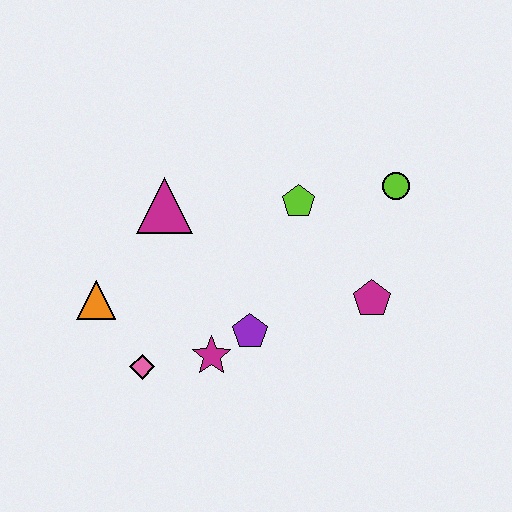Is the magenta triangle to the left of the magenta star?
Yes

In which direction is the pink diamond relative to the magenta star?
The pink diamond is to the left of the magenta star.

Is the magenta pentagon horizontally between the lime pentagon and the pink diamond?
No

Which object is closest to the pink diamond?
The magenta star is closest to the pink diamond.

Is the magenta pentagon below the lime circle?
Yes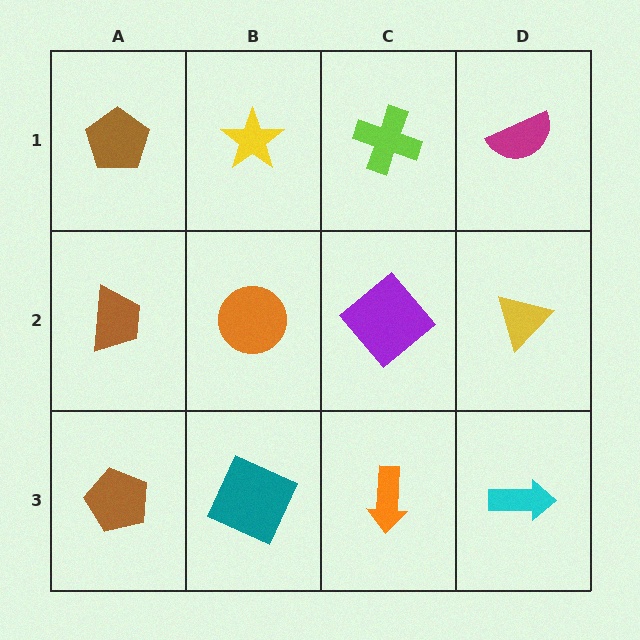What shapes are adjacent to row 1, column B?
An orange circle (row 2, column B), a brown pentagon (row 1, column A), a lime cross (row 1, column C).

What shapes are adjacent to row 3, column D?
A yellow triangle (row 2, column D), an orange arrow (row 3, column C).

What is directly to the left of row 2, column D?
A purple diamond.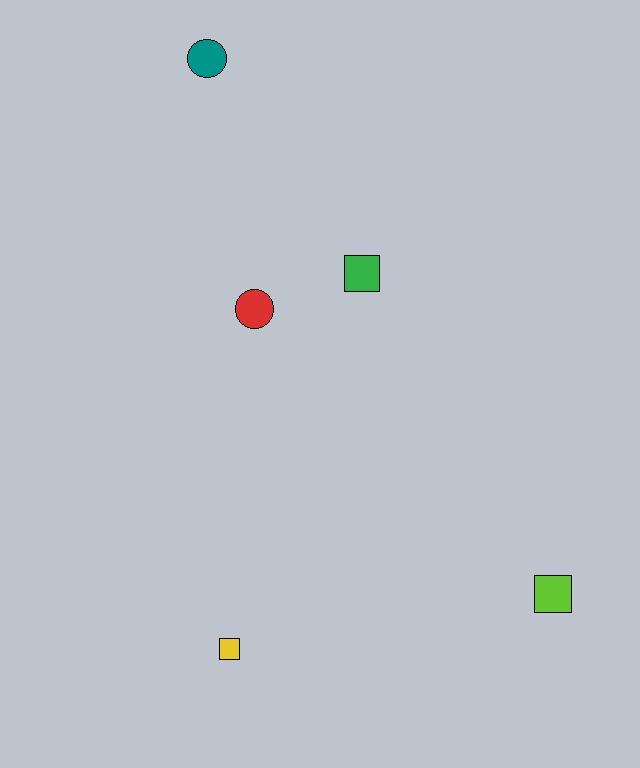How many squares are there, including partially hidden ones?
There are 3 squares.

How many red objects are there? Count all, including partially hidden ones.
There is 1 red object.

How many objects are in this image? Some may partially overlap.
There are 5 objects.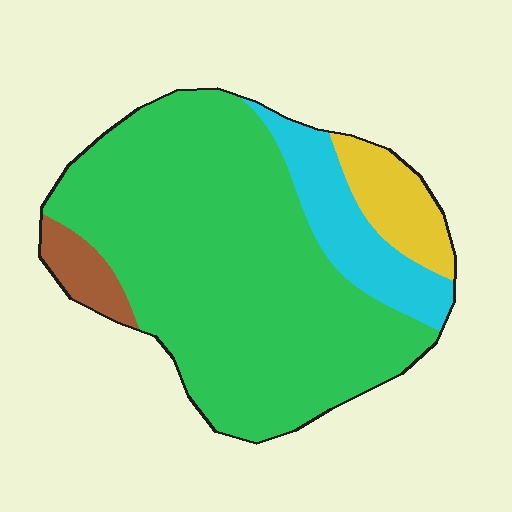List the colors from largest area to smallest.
From largest to smallest: green, cyan, yellow, brown.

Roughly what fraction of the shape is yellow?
Yellow covers around 10% of the shape.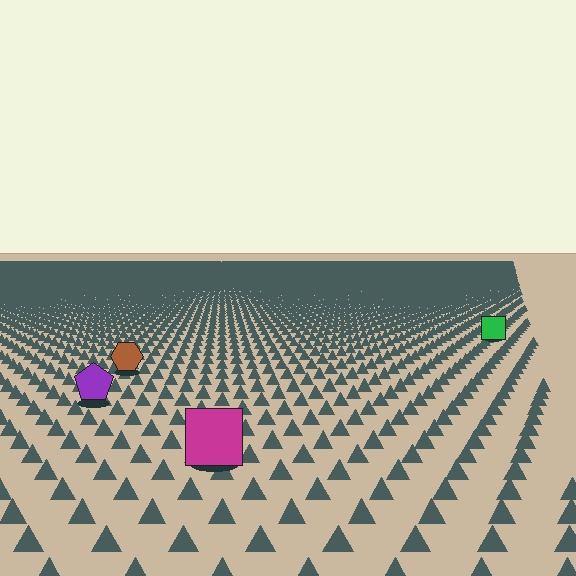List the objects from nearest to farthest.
From nearest to farthest: the magenta square, the purple pentagon, the brown hexagon, the green square.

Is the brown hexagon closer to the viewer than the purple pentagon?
No. The purple pentagon is closer — you can tell from the texture gradient: the ground texture is coarser near it.